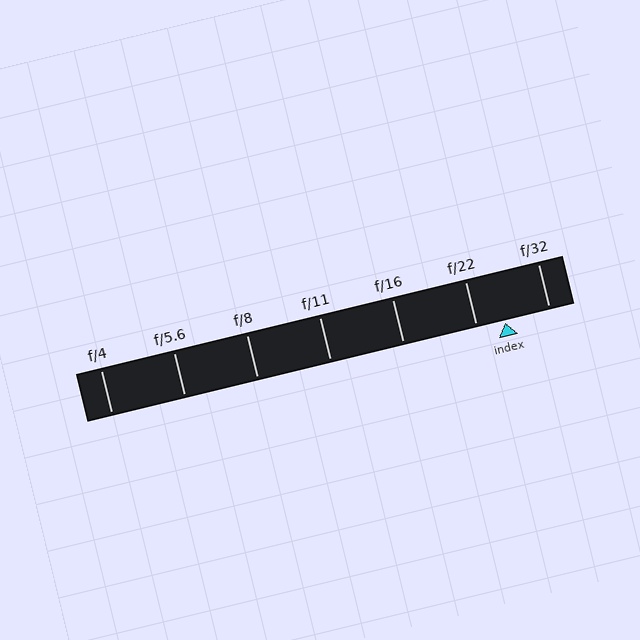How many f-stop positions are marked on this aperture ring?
There are 7 f-stop positions marked.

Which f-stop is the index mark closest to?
The index mark is closest to f/22.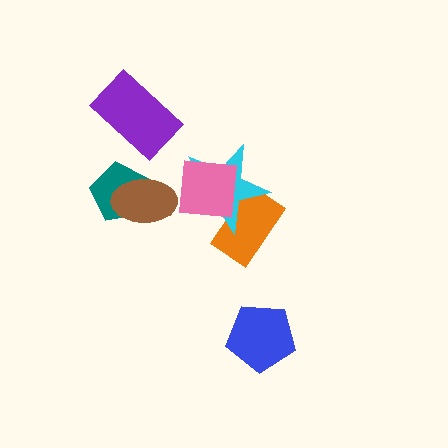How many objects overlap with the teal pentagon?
1 object overlaps with the teal pentagon.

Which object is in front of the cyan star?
The pink square is in front of the cyan star.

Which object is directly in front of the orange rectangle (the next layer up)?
The cyan star is directly in front of the orange rectangle.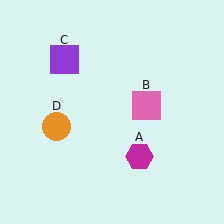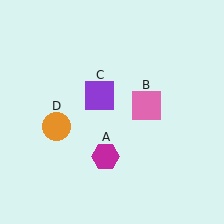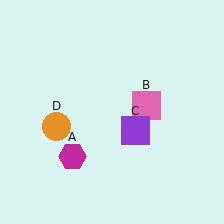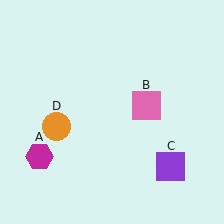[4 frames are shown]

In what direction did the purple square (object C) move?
The purple square (object C) moved down and to the right.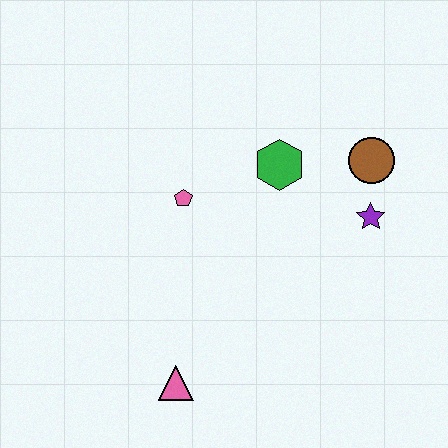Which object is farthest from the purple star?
The pink triangle is farthest from the purple star.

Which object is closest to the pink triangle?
The pink pentagon is closest to the pink triangle.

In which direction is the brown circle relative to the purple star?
The brown circle is above the purple star.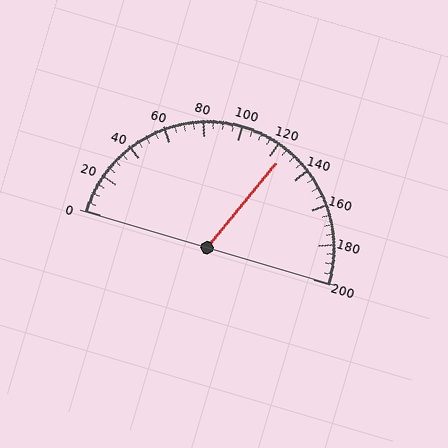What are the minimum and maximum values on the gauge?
The gauge ranges from 0 to 200.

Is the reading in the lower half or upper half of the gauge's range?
The reading is in the upper half of the range (0 to 200).